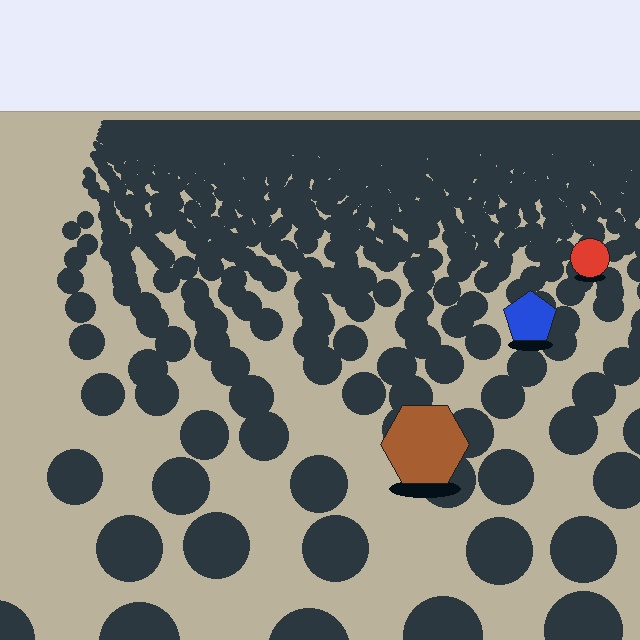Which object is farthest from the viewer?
The red circle is farthest from the viewer. It appears smaller and the ground texture around it is denser.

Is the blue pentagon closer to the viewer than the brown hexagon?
No. The brown hexagon is closer — you can tell from the texture gradient: the ground texture is coarser near it.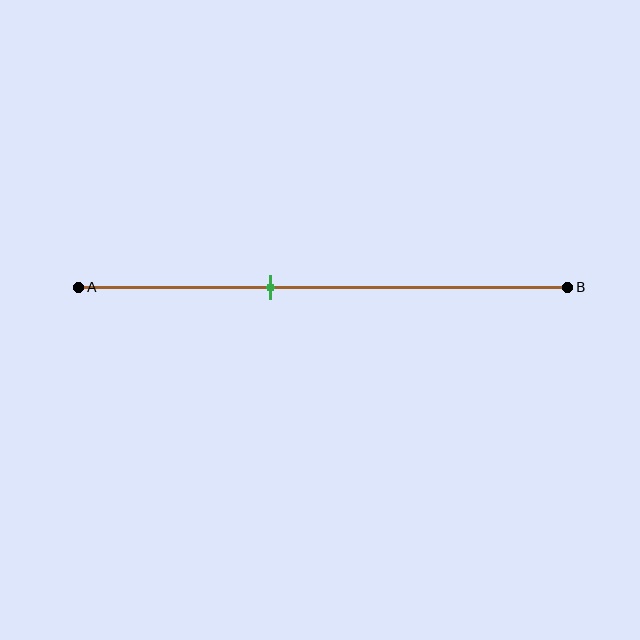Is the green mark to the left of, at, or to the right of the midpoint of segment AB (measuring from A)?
The green mark is to the left of the midpoint of segment AB.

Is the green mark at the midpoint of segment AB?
No, the mark is at about 40% from A, not at the 50% midpoint.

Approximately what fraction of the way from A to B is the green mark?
The green mark is approximately 40% of the way from A to B.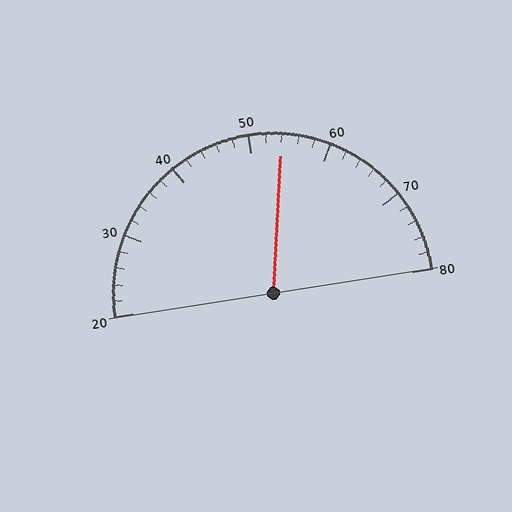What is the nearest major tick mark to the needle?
The nearest major tick mark is 50.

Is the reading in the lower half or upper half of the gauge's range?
The reading is in the upper half of the range (20 to 80).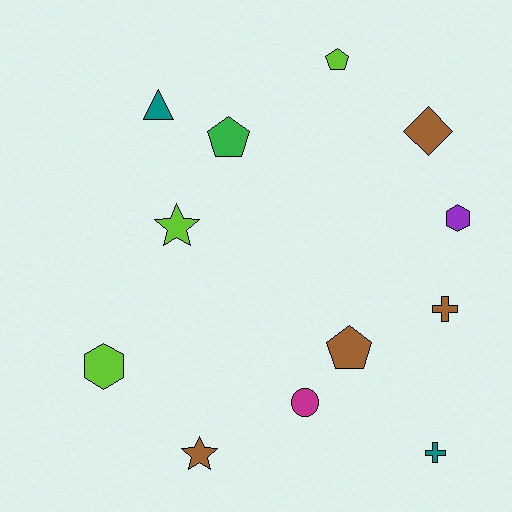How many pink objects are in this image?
There are no pink objects.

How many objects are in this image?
There are 12 objects.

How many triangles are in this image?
There is 1 triangle.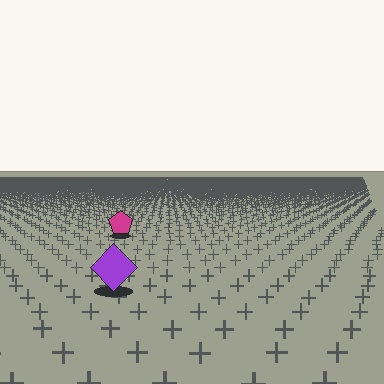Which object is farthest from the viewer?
The magenta pentagon is farthest from the viewer. It appears smaller and the ground texture around it is denser.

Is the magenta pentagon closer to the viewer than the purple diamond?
No. The purple diamond is closer — you can tell from the texture gradient: the ground texture is coarser near it.